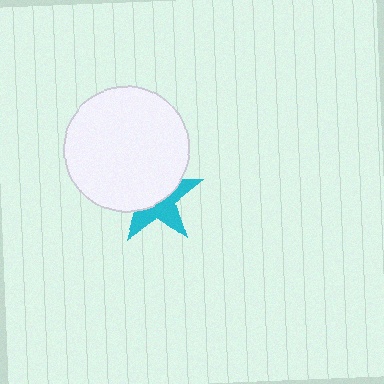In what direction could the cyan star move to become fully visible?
The cyan star could move down. That would shift it out from behind the white circle entirely.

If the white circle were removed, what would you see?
You would see the complete cyan star.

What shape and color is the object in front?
The object in front is a white circle.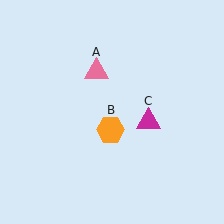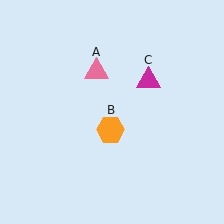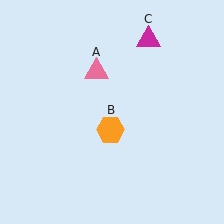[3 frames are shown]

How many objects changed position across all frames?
1 object changed position: magenta triangle (object C).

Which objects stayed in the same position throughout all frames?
Pink triangle (object A) and orange hexagon (object B) remained stationary.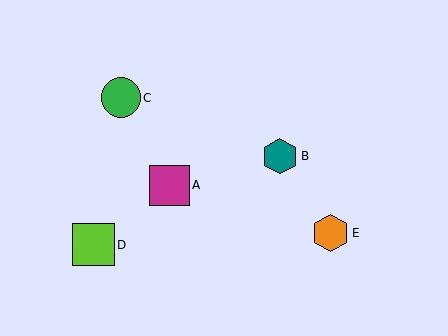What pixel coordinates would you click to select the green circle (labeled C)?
Click at (121, 98) to select the green circle C.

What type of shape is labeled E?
Shape E is an orange hexagon.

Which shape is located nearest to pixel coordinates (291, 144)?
The teal hexagon (labeled B) at (280, 156) is nearest to that location.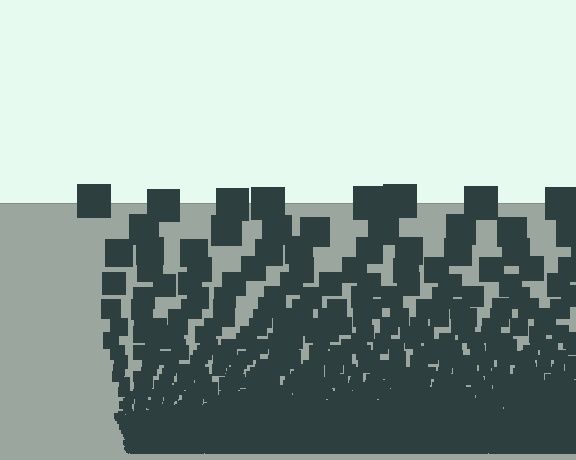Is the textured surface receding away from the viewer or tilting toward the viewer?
The surface appears to tilt toward the viewer. Texture elements get larger and sparser toward the top.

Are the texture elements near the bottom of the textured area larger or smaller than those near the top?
Smaller. The gradient is inverted — elements near the bottom are smaller and denser.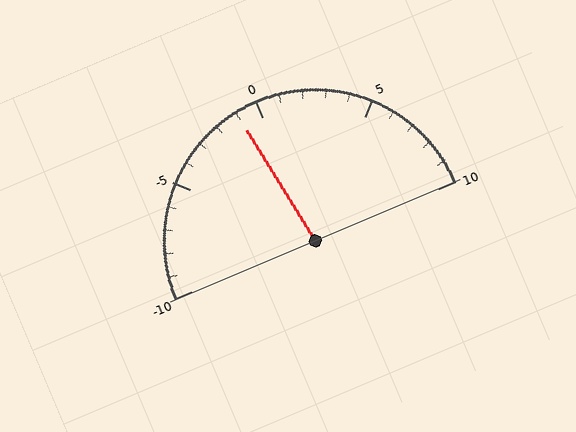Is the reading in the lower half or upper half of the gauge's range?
The reading is in the lower half of the range (-10 to 10).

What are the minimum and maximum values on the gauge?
The gauge ranges from -10 to 10.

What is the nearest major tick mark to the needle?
The nearest major tick mark is 0.